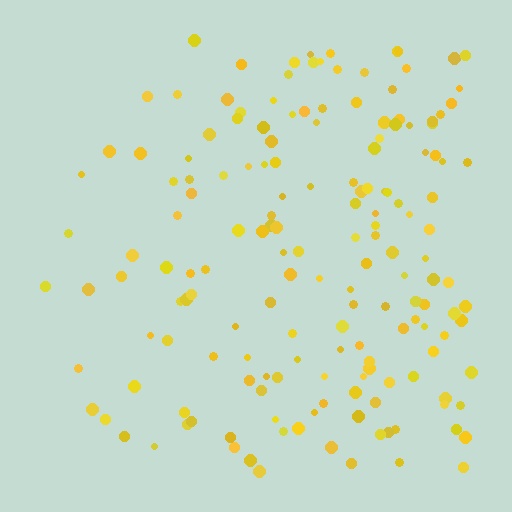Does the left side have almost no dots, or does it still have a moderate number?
Still a moderate number, just noticeably fewer than the right.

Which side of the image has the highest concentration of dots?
The right.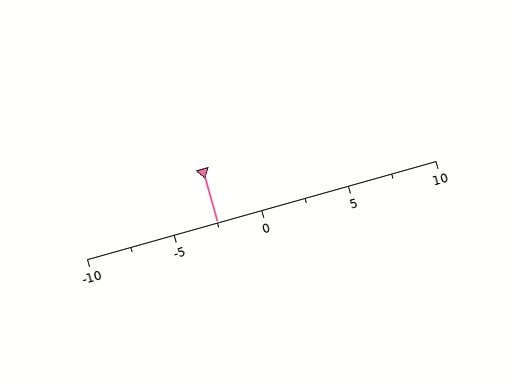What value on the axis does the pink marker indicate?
The marker indicates approximately -2.5.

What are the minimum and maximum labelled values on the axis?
The axis runs from -10 to 10.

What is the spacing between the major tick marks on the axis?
The major ticks are spaced 5 apart.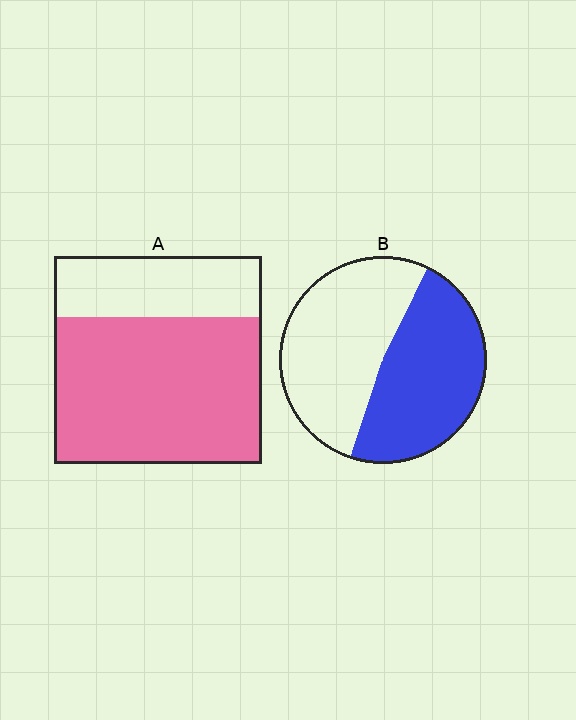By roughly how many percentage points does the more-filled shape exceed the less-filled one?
By roughly 20 percentage points (A over B).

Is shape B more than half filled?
Roughly half.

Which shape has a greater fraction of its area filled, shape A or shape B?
Shape A.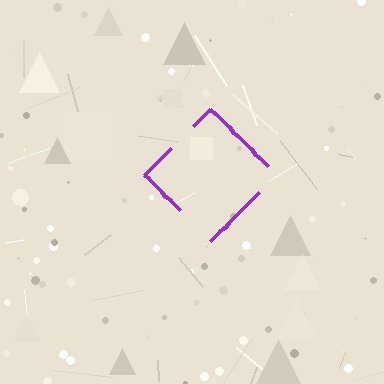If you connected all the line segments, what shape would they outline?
They would outline a diamond.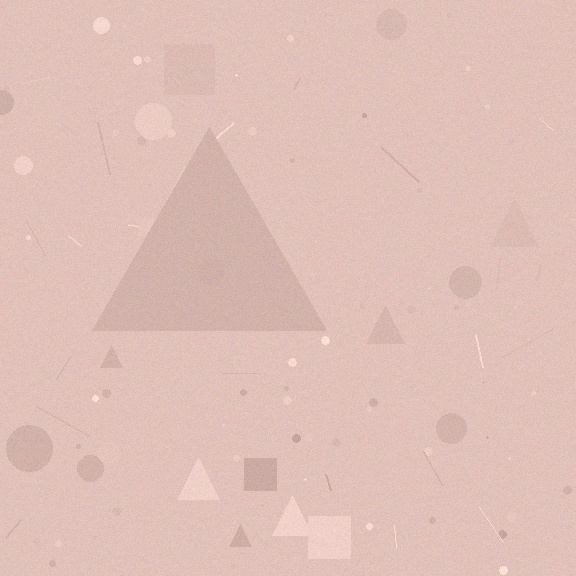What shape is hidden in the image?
A triangle is hidden in the image.